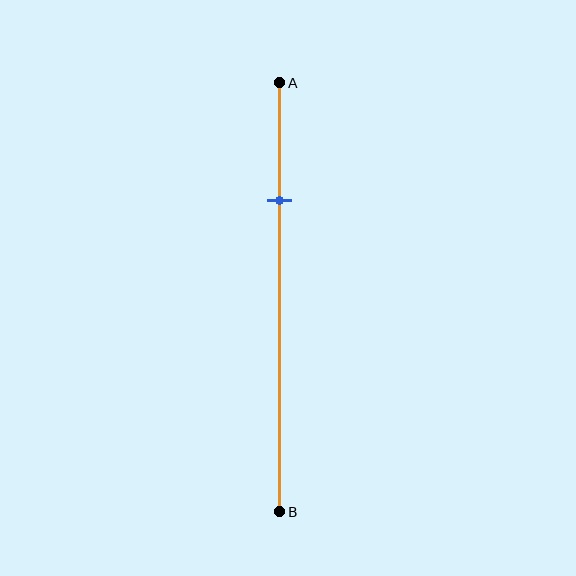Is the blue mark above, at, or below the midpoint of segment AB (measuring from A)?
The blue mark is above the midpoint of segment AB.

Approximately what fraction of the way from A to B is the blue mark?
The blue mark is approximately 30% of the way from A to B.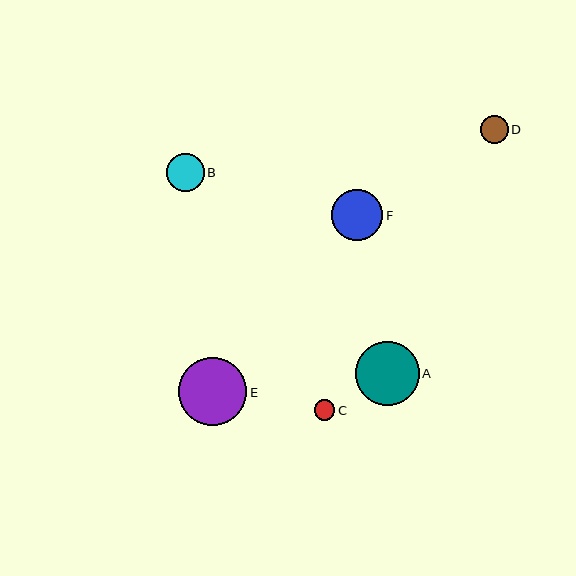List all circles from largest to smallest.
From largest to smallest: E, A, F, B, D, C.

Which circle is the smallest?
Circle C is the smallest with a size of approximately 20 pixels.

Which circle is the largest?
Circle E is the largest with a size of approximately 68 pixels.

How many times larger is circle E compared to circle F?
Circle E is approximately 1.3 times the size of circle F.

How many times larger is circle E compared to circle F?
Circle E is approximately 1.3 times the size of circle F.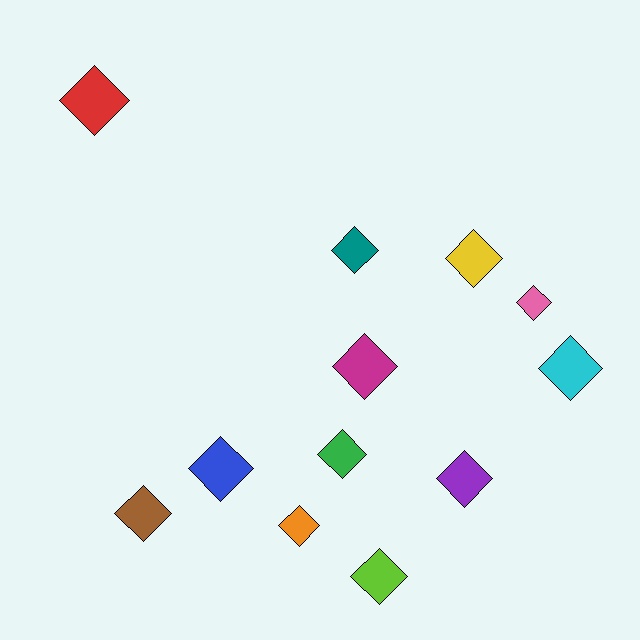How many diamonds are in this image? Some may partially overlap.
There are 12 diamonds.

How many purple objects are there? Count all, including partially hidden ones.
There is 1 purple object.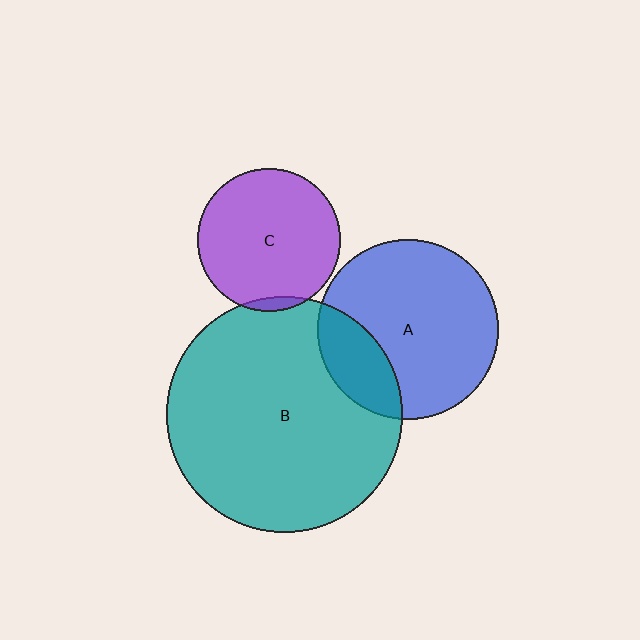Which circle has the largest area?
Circle B (teal).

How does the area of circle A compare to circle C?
Approximately 1.6 times.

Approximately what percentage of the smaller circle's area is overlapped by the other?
Approximately 5%.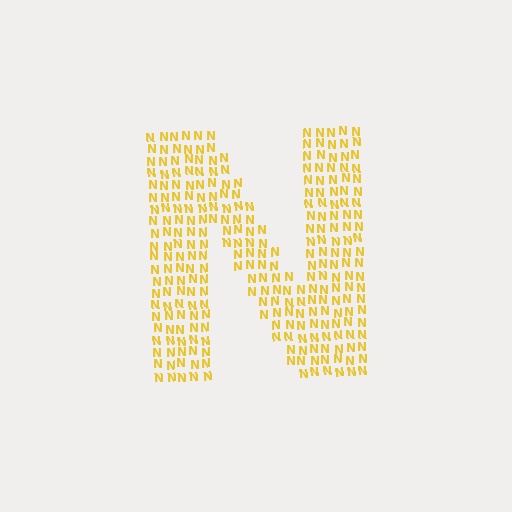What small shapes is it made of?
It is made of small letter N's.